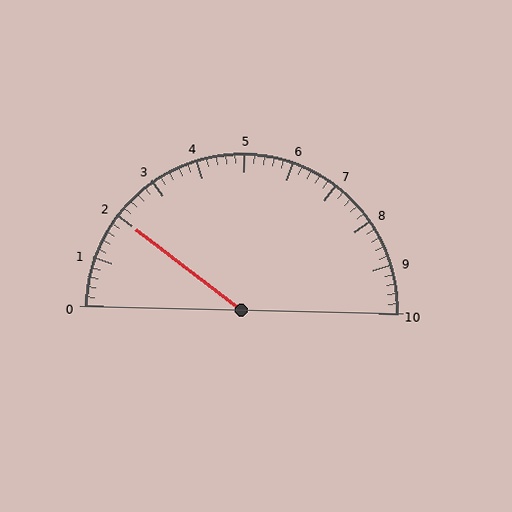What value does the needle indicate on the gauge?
The needle indicates approximately 2.0.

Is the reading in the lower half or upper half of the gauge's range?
The reading is in the lower half of the range (0 to 10).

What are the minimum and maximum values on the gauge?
The gauge ranges from 0 to 10.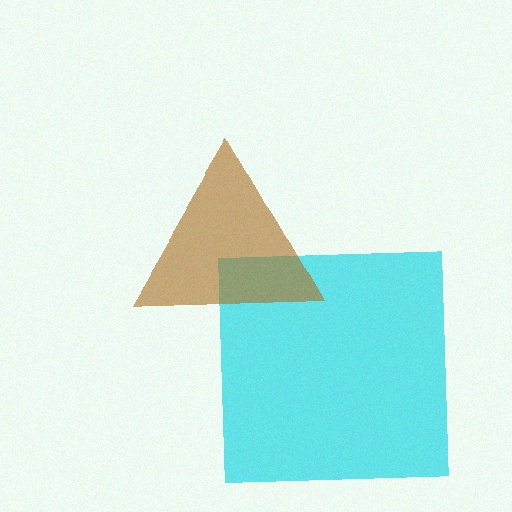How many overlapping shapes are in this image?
There are 2 overlapping shapes in the image.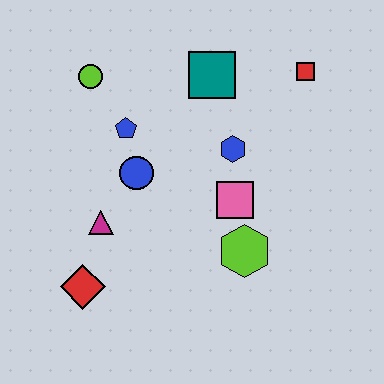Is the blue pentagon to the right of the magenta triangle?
Yes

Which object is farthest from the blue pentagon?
The red square is farthest from the blue pentagon.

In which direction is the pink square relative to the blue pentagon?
The pink square is to the right of the blue pentagon.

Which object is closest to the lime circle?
The blue pentagon is closest to the lime circle.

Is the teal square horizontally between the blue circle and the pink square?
Yes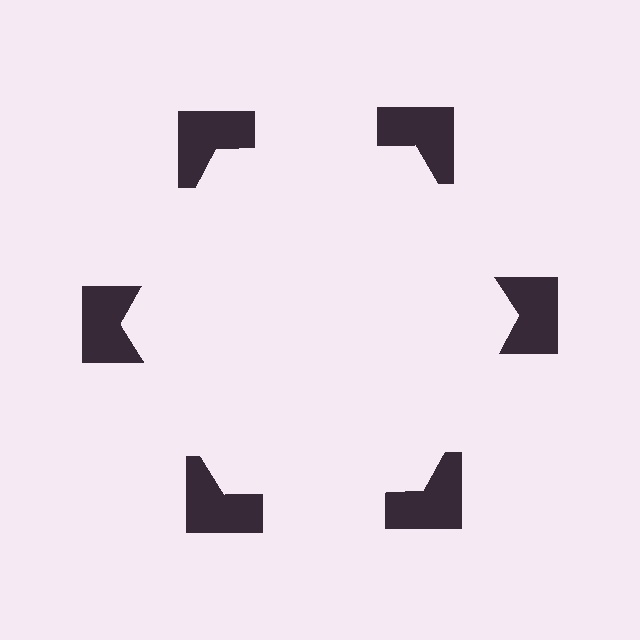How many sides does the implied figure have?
6 sides.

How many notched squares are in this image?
There are 6 — one at each vertex of the illusory hexagon.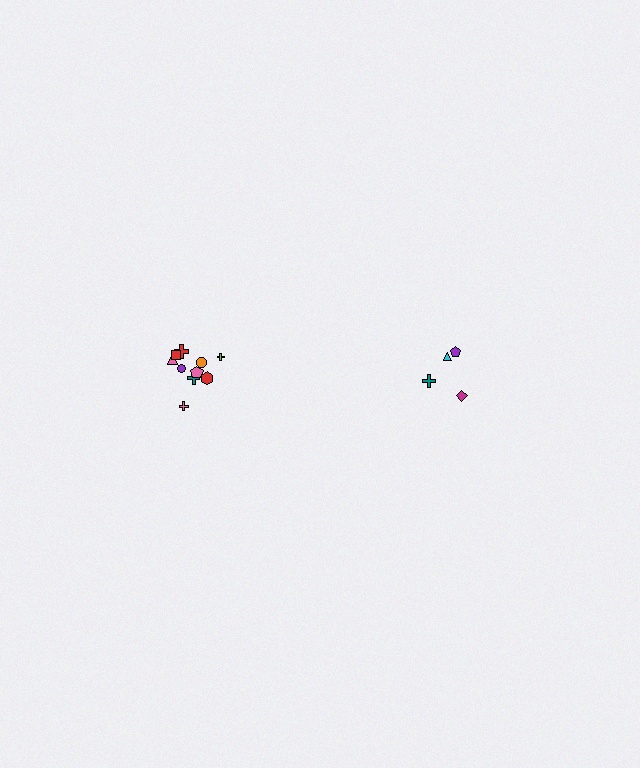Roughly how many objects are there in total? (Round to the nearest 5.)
Roughly 15 objects in total.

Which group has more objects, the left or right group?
The left group.